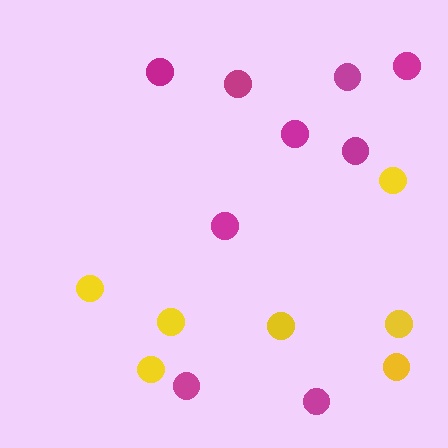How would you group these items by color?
There are 2 groups: one group of yellow circles (7) and one group of magenta circles (9).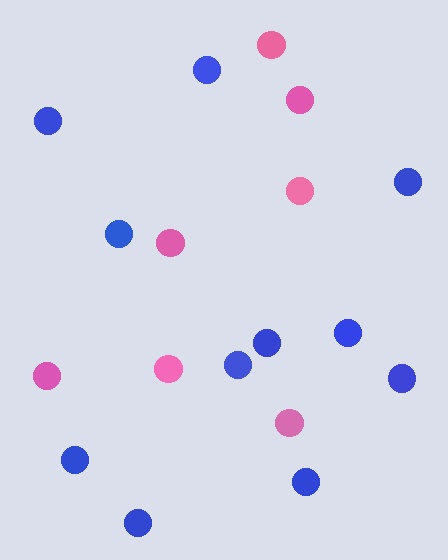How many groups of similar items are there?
There are 2 groups: one group of blue circles (11) and one group of pink circles (7).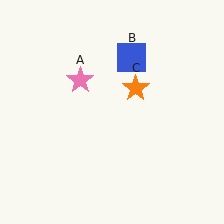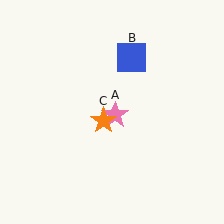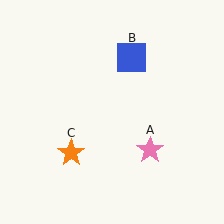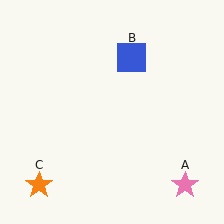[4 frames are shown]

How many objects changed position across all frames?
2 objects changed position: pink star (object A), orange star (object C).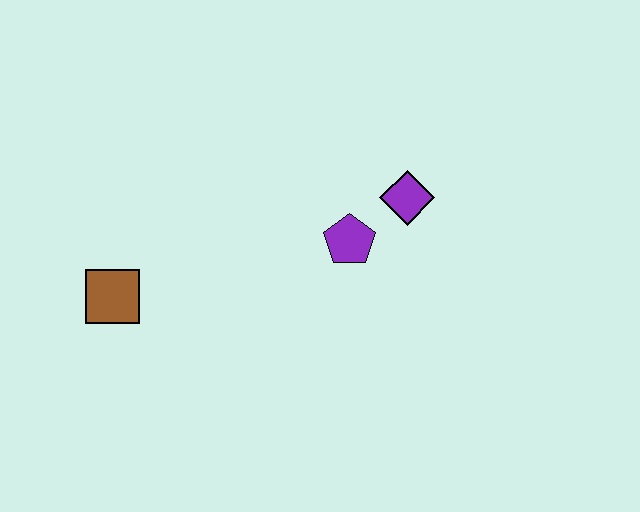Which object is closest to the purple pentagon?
The purple diamond is closest to the purple pentagon.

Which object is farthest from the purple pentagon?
The brown square is farthest from the purple pentagon.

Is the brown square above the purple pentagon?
No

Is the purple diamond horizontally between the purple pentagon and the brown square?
No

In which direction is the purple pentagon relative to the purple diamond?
The purple pentagon is to the left of the purple diamond.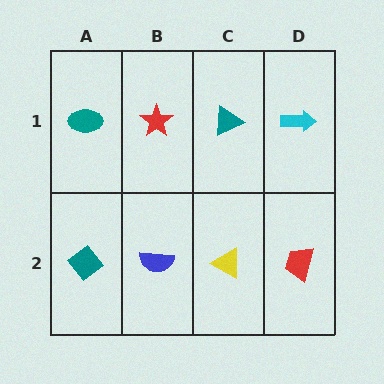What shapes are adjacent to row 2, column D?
A cyan arrow (row 1, column D), a yellow triangle (row 2, column C).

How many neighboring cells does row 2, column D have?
2.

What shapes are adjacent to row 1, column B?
A blue semicircle (row 2, column B), a teal ellipse (row 1, column A), a teal triangle (row 1, column C).